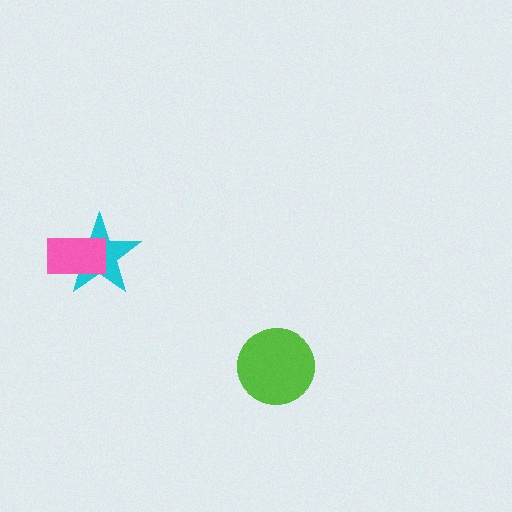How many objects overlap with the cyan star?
1 object overlaps with the cyan star.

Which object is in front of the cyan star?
The pink rectangle is in front of the cyan star.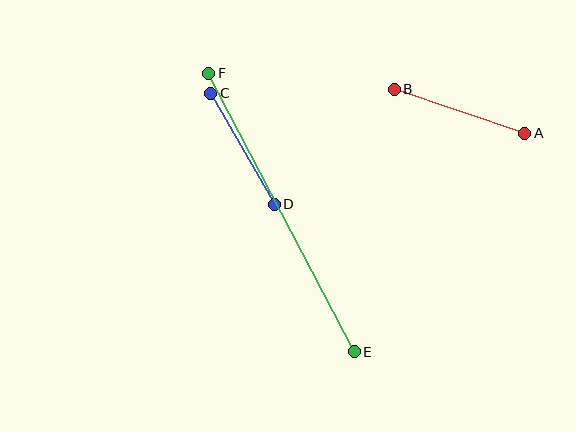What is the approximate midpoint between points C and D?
The midpoint is at approximately (243, 149) pixels.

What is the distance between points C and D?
The distance is approximately 128 pixels.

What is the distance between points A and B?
The distance is approximately 138 pixels.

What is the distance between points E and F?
The distance is approximately 314 pixels.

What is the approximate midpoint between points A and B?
The midpoint is at approximately (460, 111) pixels.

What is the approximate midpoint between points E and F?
The midpoint is at approximately (281, 213) pixels.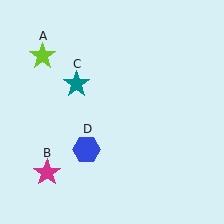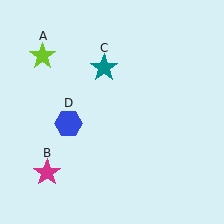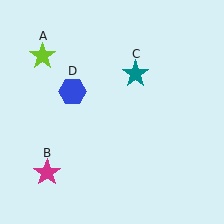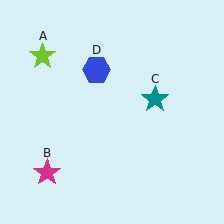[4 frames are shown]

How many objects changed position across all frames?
2 objects changed position: teal star (object C), blue hexagon (object D).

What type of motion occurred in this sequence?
The teal star (object C), blue hexagon (object D) rotated clockwise around the center of the scene.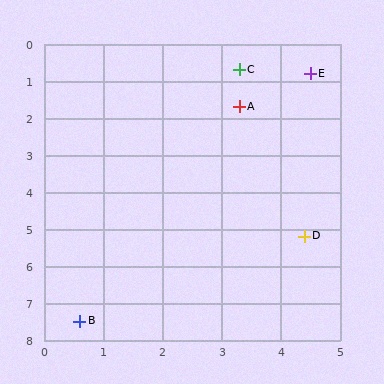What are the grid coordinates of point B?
Point B is at approximately (0.6, 7.5).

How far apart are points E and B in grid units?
Points E and B are about 7.8 grid units apart.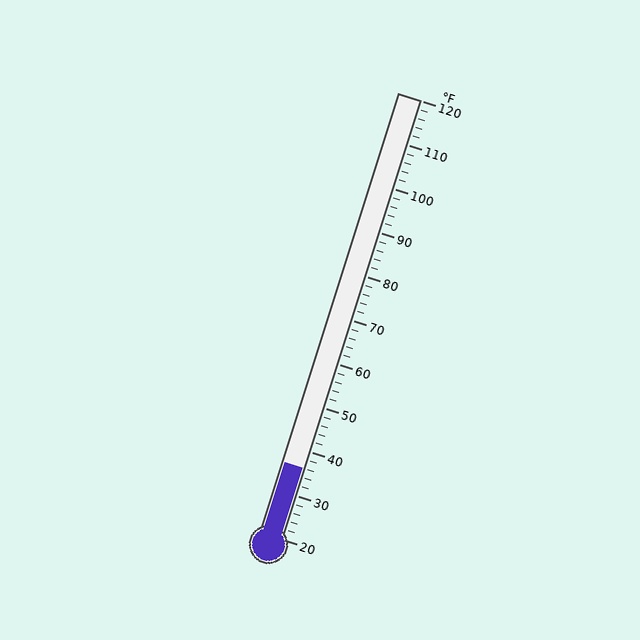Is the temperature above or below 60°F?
The temperature is below 60°F.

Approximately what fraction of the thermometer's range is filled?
The thermometer is filled to approximately 15% of its range.